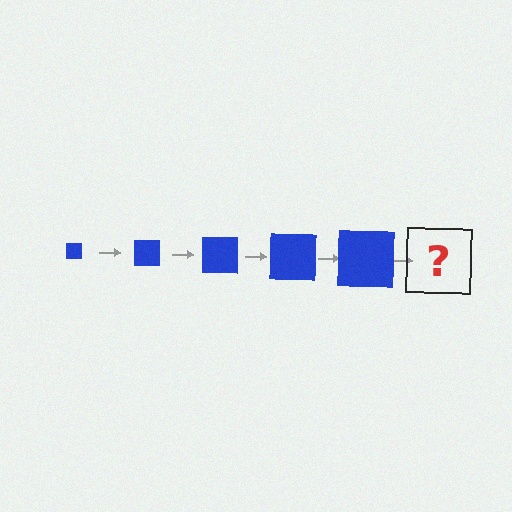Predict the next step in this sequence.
The next step is a blue square, larger than the previous one.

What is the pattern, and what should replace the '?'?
The pattern is that the square gets progressively larger each step. The '?' should be a blue square, larger than the previous one.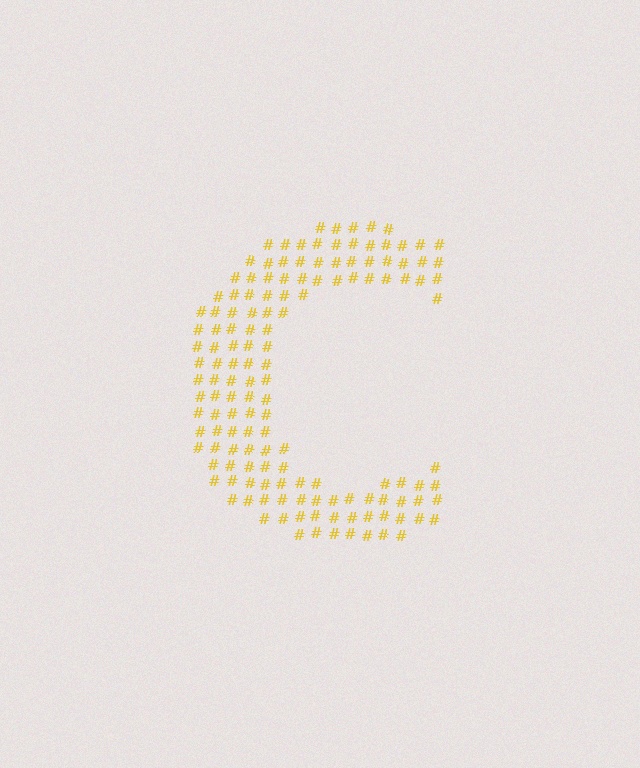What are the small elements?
The small elements are hash symbols.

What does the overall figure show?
The overall figure shows the letter C.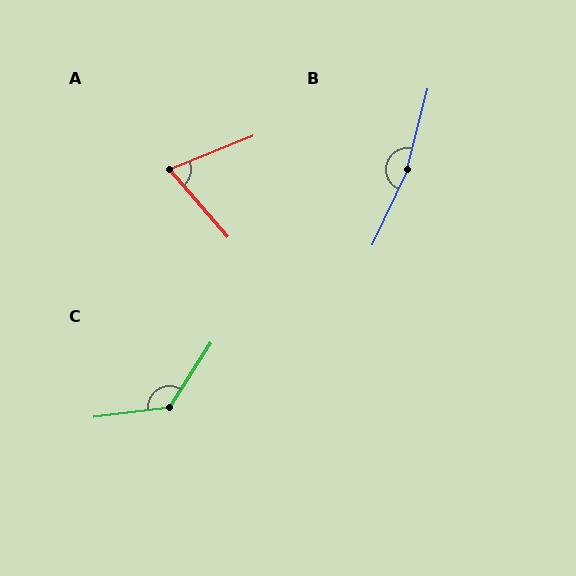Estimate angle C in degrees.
Approximately 131 degrees.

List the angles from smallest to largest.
A (71°), C (131°), B (169°).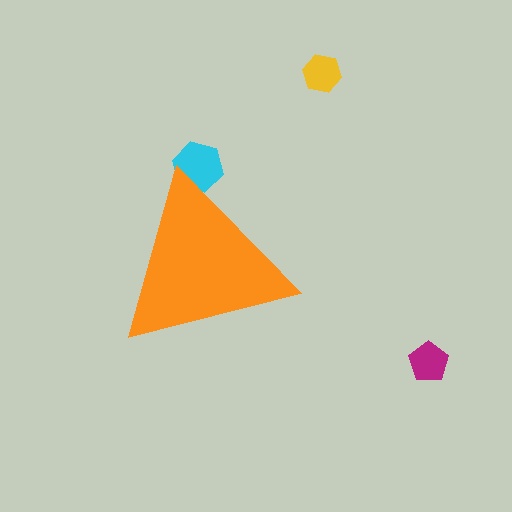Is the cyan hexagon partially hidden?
Yes, the cyan hexagon is partially hidden behind the orange triangle.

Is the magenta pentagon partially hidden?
No, the magenta pentagon is fully visible.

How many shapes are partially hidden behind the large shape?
1 shape is partially hidden.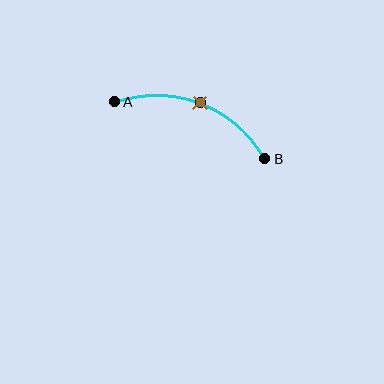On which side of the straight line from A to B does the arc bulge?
The arc bulges above the straight line connecting A and B.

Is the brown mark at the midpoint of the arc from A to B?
Yes. The brown mark lies on the arc at equal arc-length from both A and B — it is the arc midpoint.